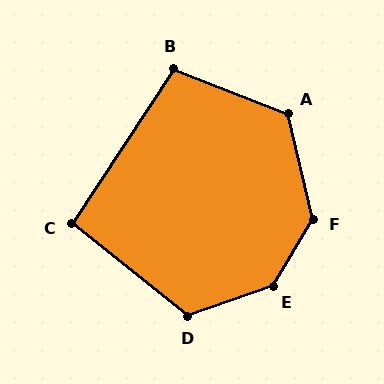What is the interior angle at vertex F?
Approximately 136 degrees (obtuse).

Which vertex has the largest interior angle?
E, at approximately 140 degrees.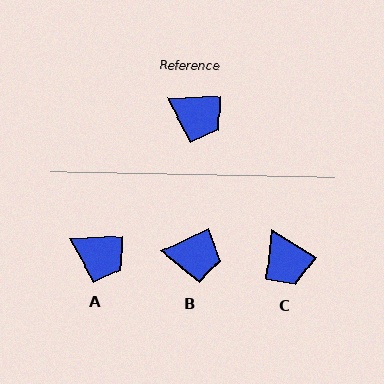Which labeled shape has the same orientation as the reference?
A.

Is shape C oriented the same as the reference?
No, it is off by about 35 degrees.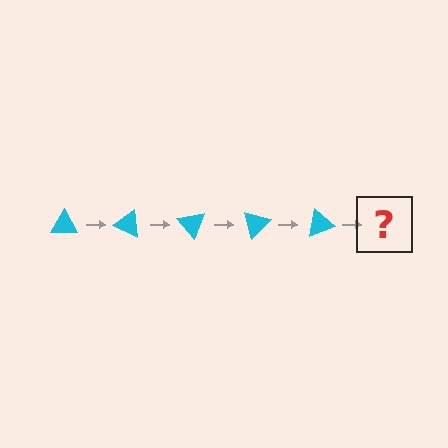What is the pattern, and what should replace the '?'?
The pattern is that the triangle rotates 25 degrees each step. The '?' should be a cyan triangle rotated 125 degrees.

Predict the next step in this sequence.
The next step is a cyan triangle rotated 125 degrees.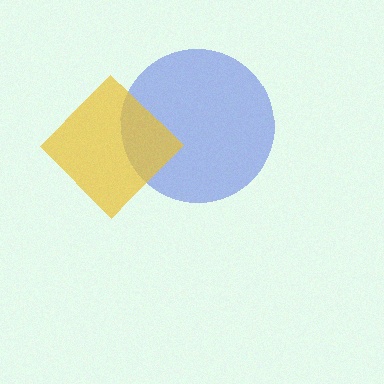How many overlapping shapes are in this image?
There are 2 overlapping shapes in the image.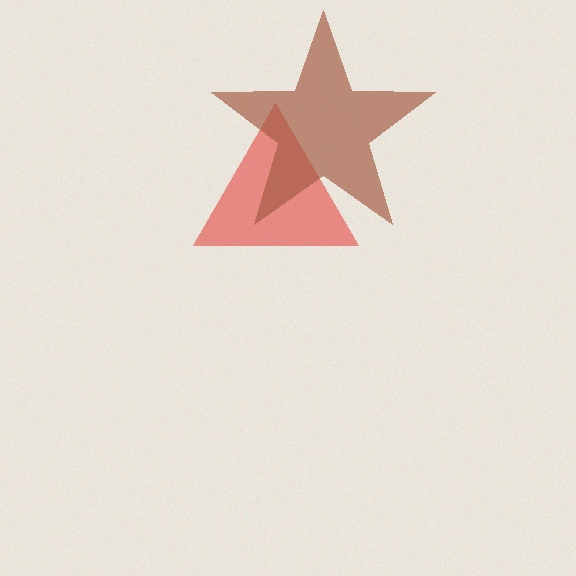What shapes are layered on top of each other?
The layered shapes are: a red triangle, a brown star.